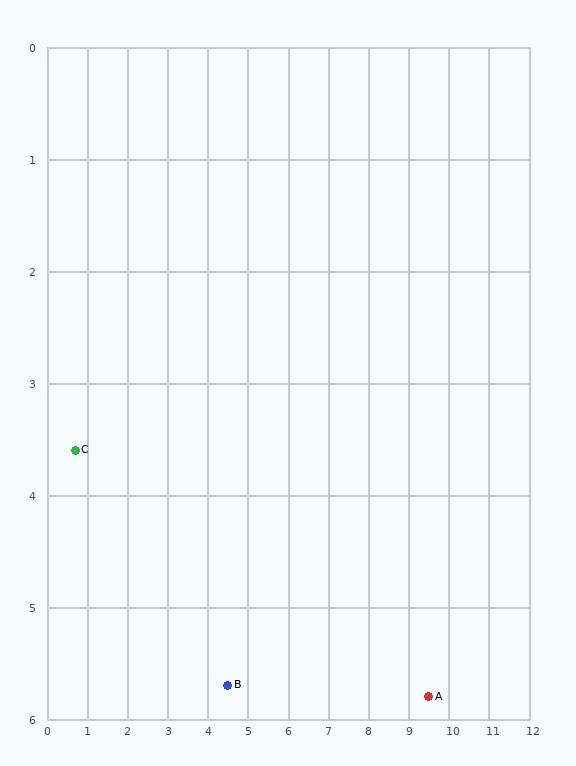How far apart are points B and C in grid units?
Points B and C are about 4.3 grid units apart.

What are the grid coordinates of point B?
Point B is at approximately (4.5, 5.7).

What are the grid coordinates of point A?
Point A is at approximately (9.5, 5.8).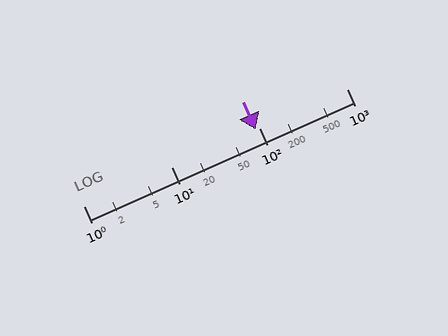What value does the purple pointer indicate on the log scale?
The pointer indicates approximately 91.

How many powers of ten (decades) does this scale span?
The scale spans 3 decades, from 1 to 1000.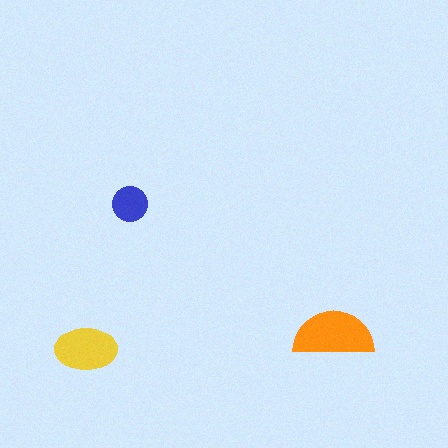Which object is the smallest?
The blue circle.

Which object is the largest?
The orange semicircle.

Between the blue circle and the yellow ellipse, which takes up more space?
The yellow ellipse.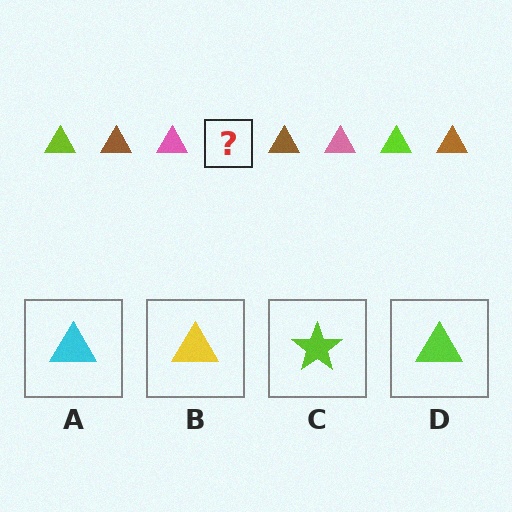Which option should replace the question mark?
Option D.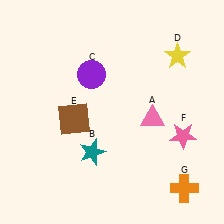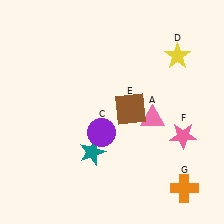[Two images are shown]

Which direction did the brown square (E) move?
The brown square (E) moved right.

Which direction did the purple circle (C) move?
The purple circle (C) moved down.